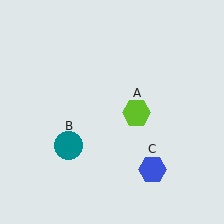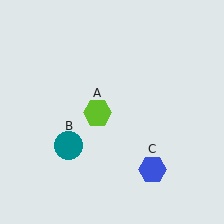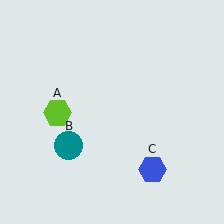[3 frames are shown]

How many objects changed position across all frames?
1 object changed position: lime hexagon (object A).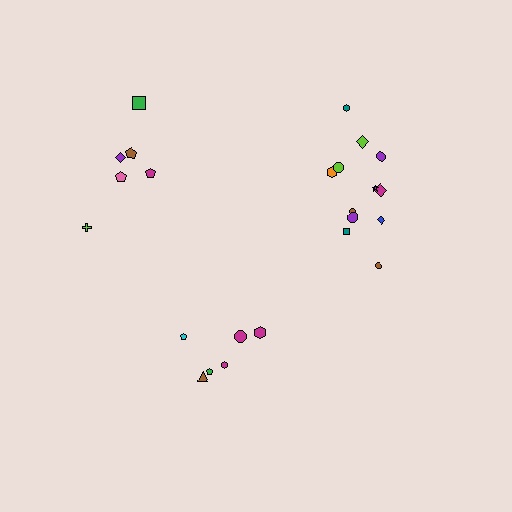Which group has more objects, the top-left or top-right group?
The top-right group.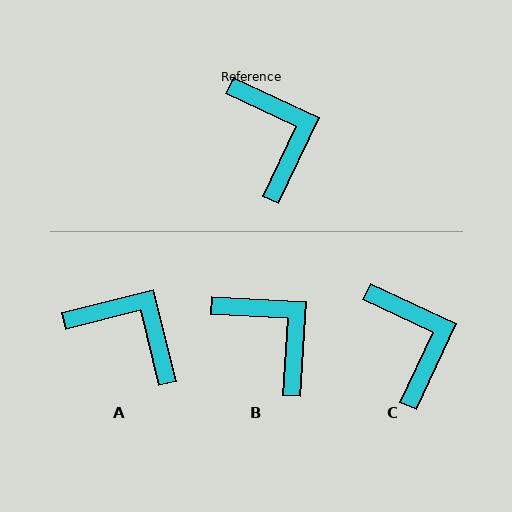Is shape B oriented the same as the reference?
No, it is off by about 22 degrees.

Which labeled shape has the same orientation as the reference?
C.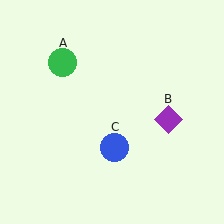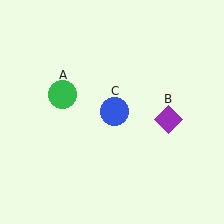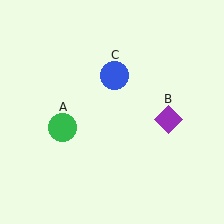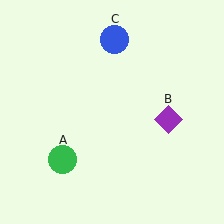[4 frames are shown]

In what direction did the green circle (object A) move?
The green circle (object A) moved down.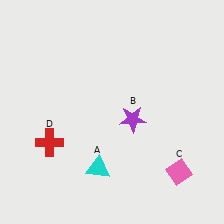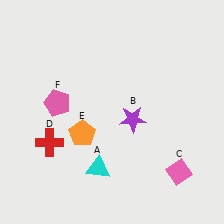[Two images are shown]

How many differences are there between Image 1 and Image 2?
There are 2 differences between the two images.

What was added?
An orange pentagon (E), a pink pentagon (F) were added in Image 2.